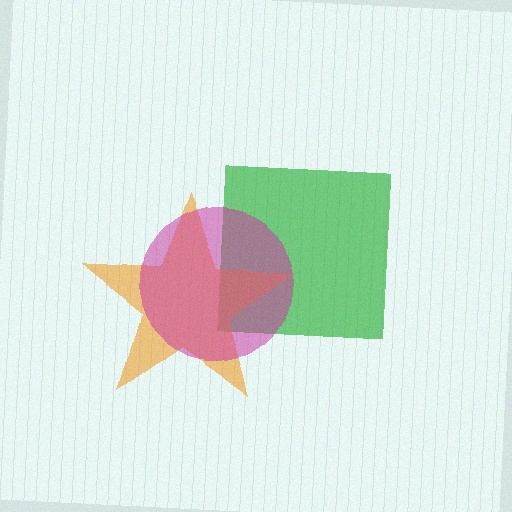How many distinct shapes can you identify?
There are 3 distinct shapes: a green square, an orange star, a magenta circle.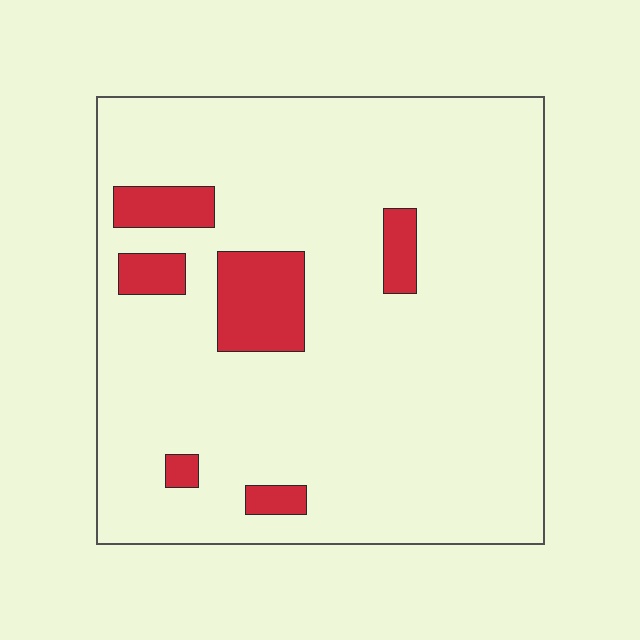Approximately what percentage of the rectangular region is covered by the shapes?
Approximately 10%.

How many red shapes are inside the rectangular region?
6.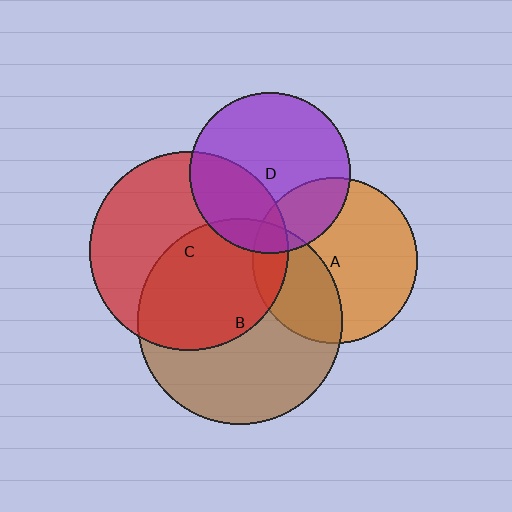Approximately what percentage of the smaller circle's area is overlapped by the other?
Approximately 10%.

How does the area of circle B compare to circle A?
Approximately 1.5 times.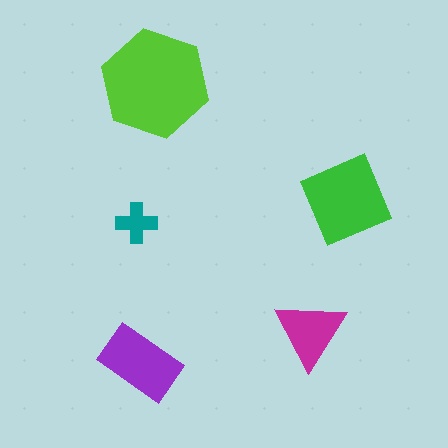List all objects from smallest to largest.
The teal cross, the magenta triangle, the purple rectangle, the green diamond, the lime hexagon.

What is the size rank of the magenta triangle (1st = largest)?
4th.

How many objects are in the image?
There are 5 objects in the image.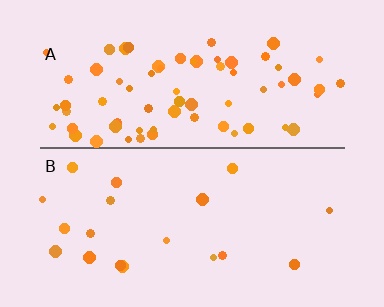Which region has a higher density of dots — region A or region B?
A (the top).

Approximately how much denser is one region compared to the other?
Approximately 3.7× — region A over region B.